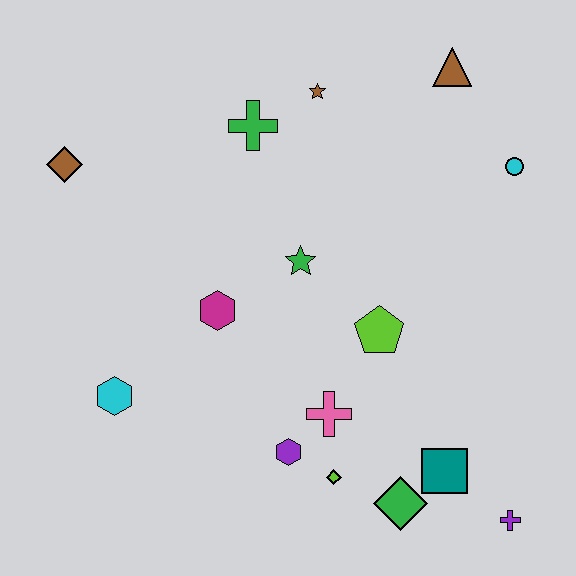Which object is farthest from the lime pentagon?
The brown diamond is farthest from the lime pentagon.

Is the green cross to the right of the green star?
No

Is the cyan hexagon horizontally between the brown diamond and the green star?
Yes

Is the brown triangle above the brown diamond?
Yes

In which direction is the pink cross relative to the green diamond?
The pink cross is above the green diamond.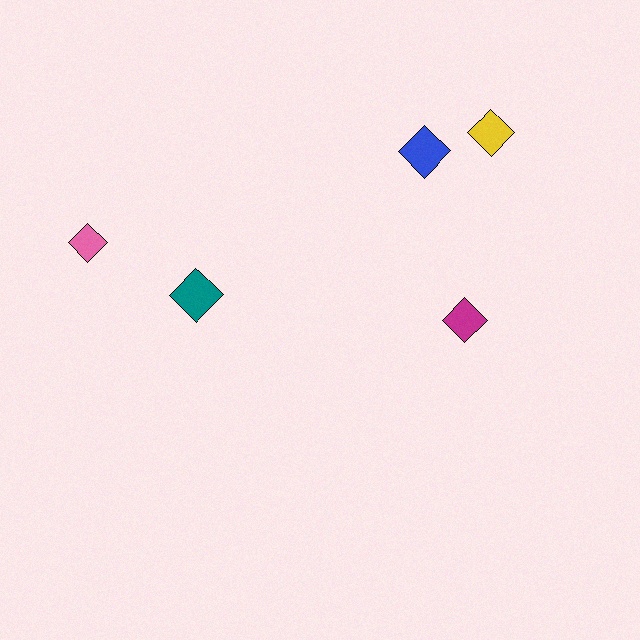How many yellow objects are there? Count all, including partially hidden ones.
There is 1 yellow object.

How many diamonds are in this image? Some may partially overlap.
There are 5 diamonds.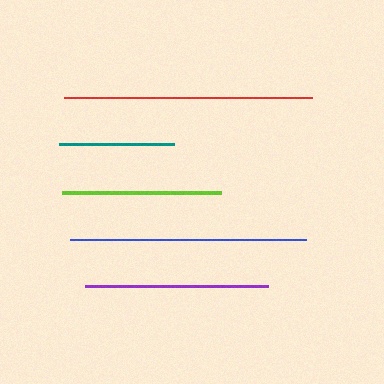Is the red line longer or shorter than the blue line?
The red line is longer than the blue line.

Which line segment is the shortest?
The teal line is the shortest at approximately 115 pixels.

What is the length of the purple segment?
The purple segment is approximately 183 pixels long.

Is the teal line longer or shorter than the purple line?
The purple line is longer than the teal line.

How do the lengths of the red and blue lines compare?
The red and blue lines are approximately the same length.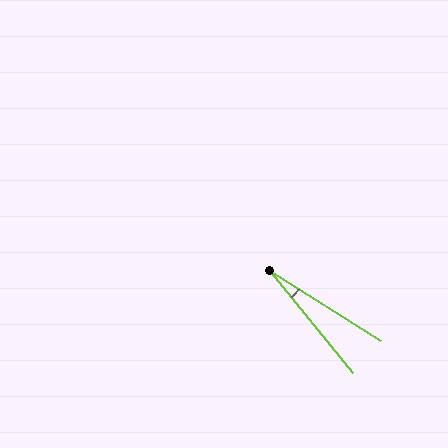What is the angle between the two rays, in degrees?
Approximately 19 degrees.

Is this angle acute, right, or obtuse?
It is acute.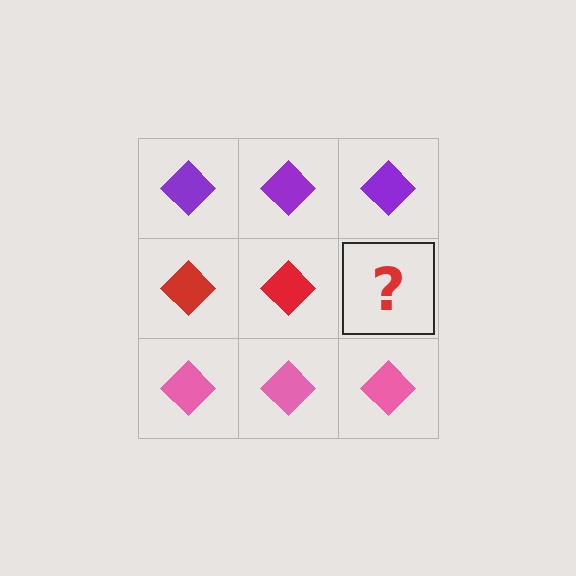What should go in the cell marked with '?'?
The missing cell should contain a red diamond.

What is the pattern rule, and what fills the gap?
The rule is that each row has a consistent color. The gap should be filled with a red diamond.